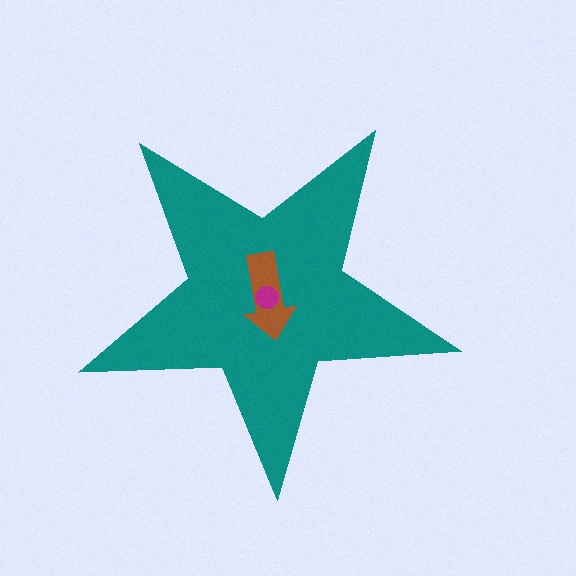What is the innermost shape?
The magenta circle.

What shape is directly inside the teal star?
The brown arrow.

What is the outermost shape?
The teal star.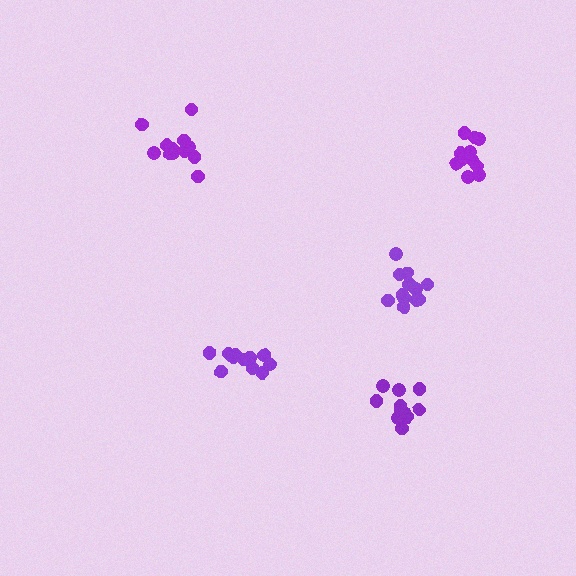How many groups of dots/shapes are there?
There are 5 groups.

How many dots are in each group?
Group 1: 12 dots, Group 2: 13 dots, Group 3: 11 dots, Group 4: 12 dots, Group 5: 13 dots (61 total).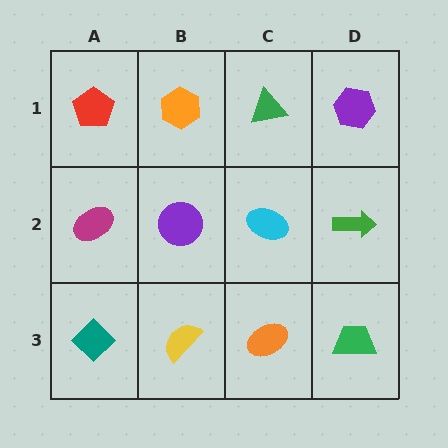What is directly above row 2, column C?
A green triangle.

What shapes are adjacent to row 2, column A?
A red pentagon (row 1, column A), a teal diamond (row 3, column A), a purple circle (row 2, column B).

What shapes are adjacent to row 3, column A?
A magenta ellipse (row 2, column A), a yellow semicircle (row 3, column B).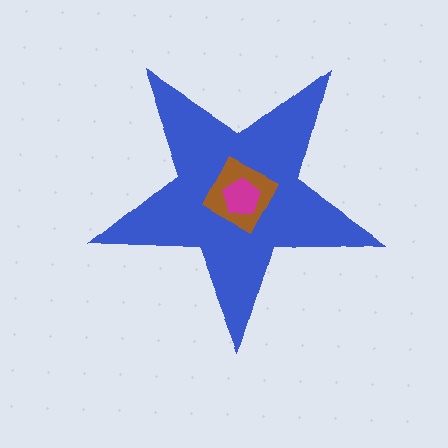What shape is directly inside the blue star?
The brown square.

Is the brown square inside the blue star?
Yes.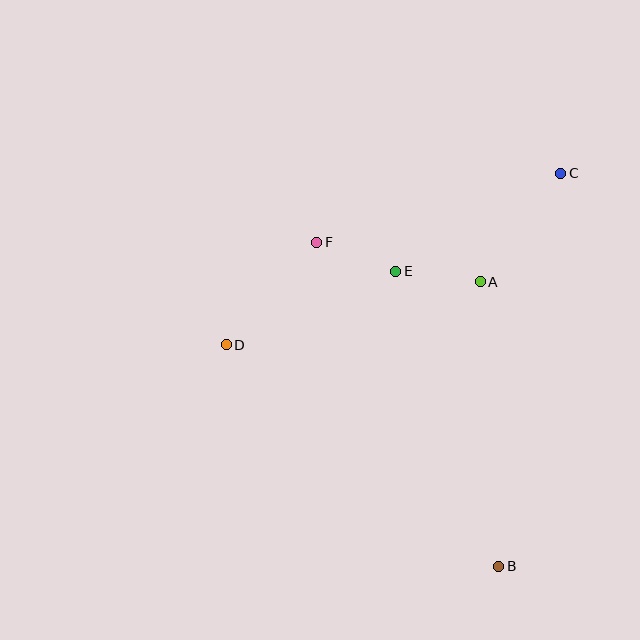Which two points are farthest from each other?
Points B and C are farthest from each other.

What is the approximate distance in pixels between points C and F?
The distance between C and F is approximately 254 pixels.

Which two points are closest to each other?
Points E and F are closest to each other.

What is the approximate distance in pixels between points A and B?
The distance between A and B is approximately 285 pixels.